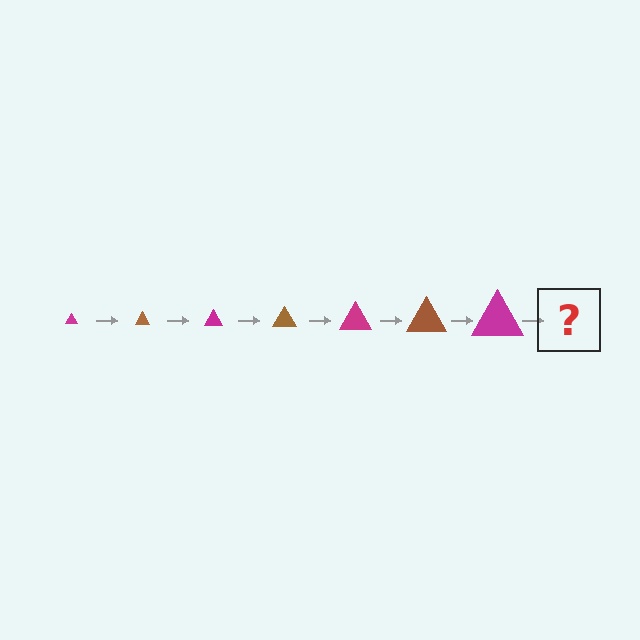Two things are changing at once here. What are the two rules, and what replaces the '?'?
The two rules are that the triangle grows larger each step and the color cycles through magenta and brown. The '?' should be a brown triangle, larger than the previous one.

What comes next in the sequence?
The next element should be a brown triangle, larger than the previous one.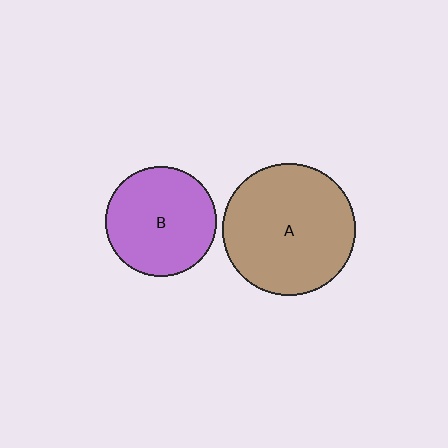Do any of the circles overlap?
No, none of the circles overlap.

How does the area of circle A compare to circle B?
Approximately 1.5 times.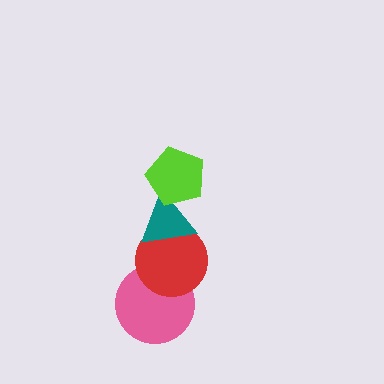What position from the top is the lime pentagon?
The lime pentagon is 1st from the top.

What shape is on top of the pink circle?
The red circle is on top of the pink circle.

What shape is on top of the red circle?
The teal triangle is on top of the red circle.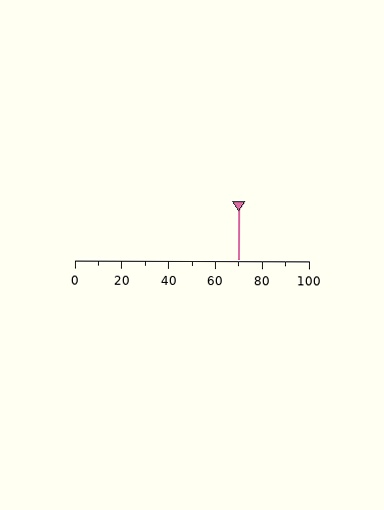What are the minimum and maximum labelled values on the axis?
The axis runs from 0 to 100.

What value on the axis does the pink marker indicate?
The marker indicates approximately 70.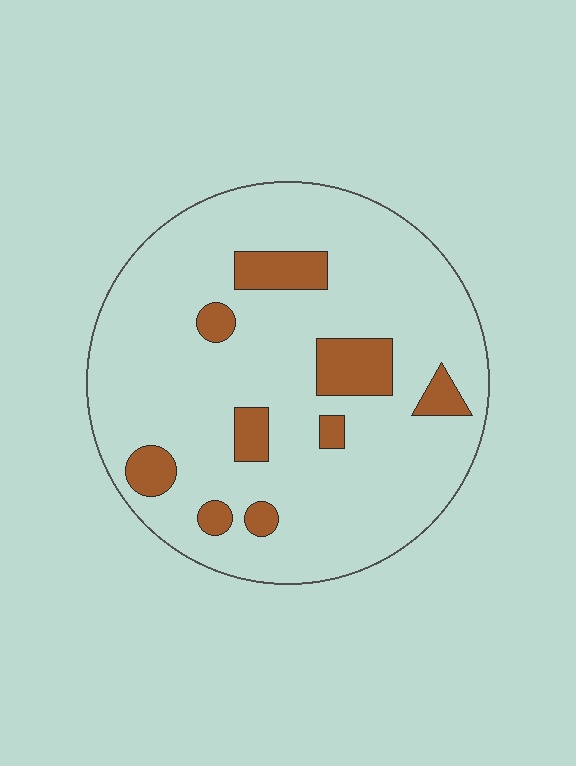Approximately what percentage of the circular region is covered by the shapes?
Approximately 15%.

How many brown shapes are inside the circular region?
9.